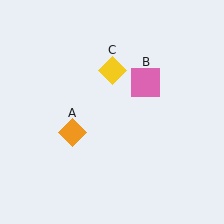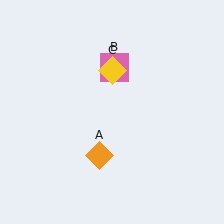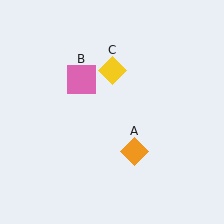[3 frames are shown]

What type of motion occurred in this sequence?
The orange diamond (object A), pink square (object B) rotated counterclockwise around the center of the scene.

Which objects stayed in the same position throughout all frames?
Yellow diamond (object C) remained stationary.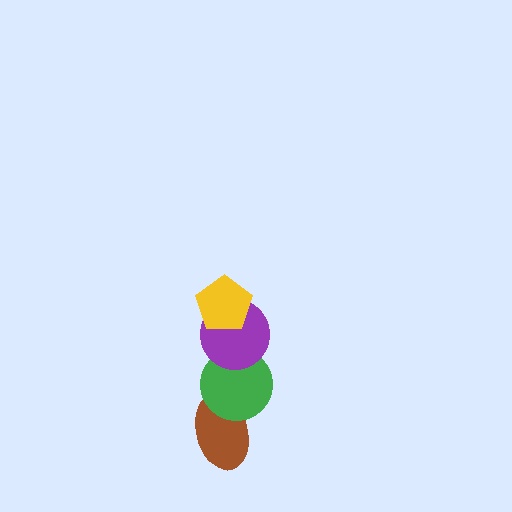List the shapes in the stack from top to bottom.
From top to bottom: the yellow pentagon, the purple circle, the green circle, the brown ellipse.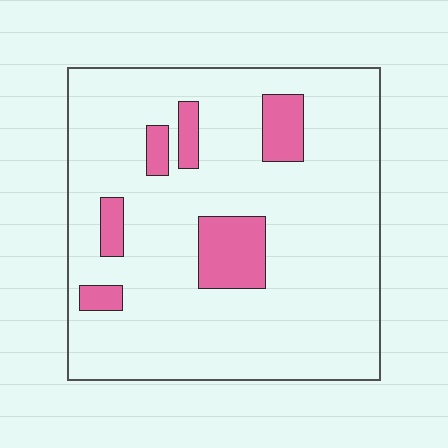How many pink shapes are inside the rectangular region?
6.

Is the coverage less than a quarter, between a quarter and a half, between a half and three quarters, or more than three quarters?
Less than a quarter.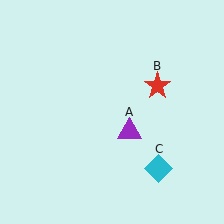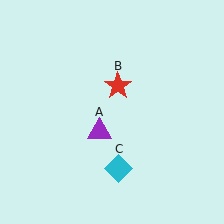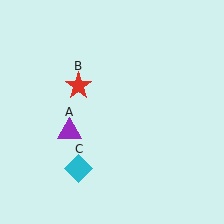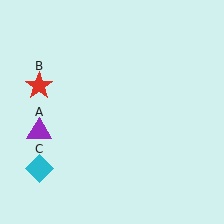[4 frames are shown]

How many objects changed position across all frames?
3 objects changed position: purple triangle (object A), red star (object B), cyan diamond (object C).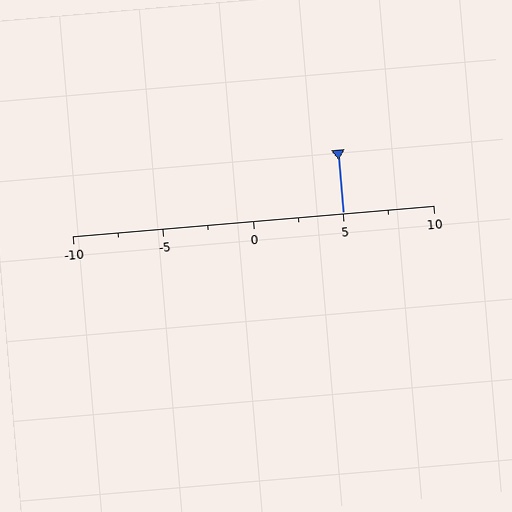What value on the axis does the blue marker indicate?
The marker indicates approximately 5.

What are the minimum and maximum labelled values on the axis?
The axis runs from -10 to 10.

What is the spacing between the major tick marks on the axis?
The major ticks are spaced 5 apart.